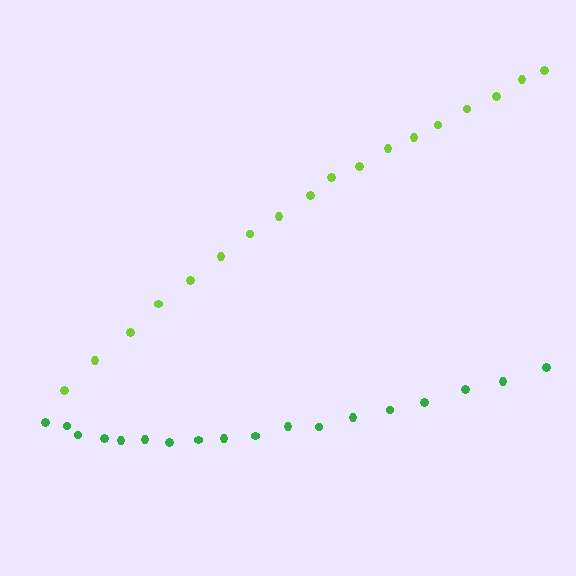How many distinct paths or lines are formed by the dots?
There are 2 distinct paths.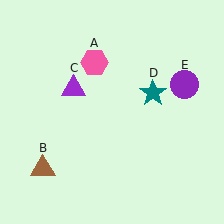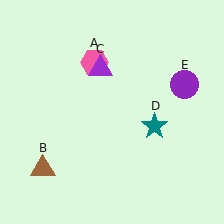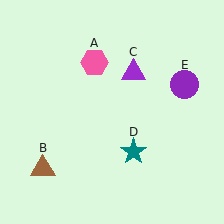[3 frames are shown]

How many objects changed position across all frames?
2 objects changed position: purple triangle (object C), teal star (object D).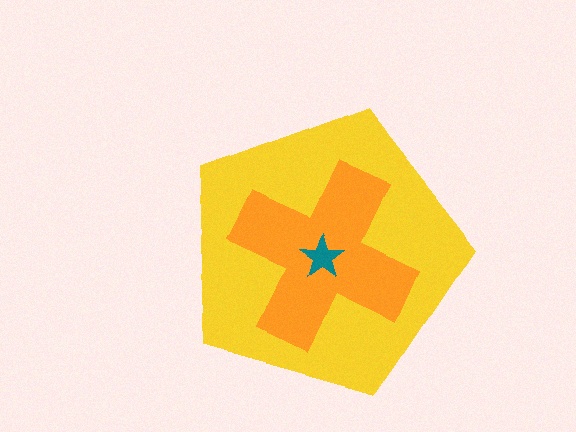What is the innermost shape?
The teal star.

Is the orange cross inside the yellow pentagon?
Yes.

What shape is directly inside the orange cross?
The teal star.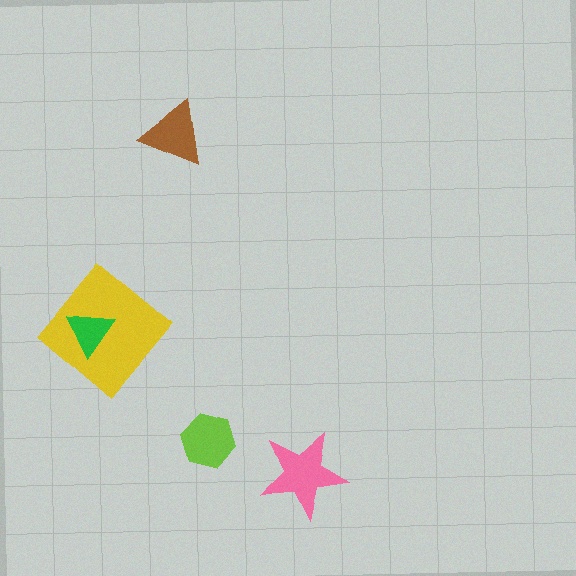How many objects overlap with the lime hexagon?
0 objects overlap with the lime hexagon.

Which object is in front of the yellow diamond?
The green triangle is in front of the yellow diamond.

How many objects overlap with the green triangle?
1 object overlaps with the green triangle.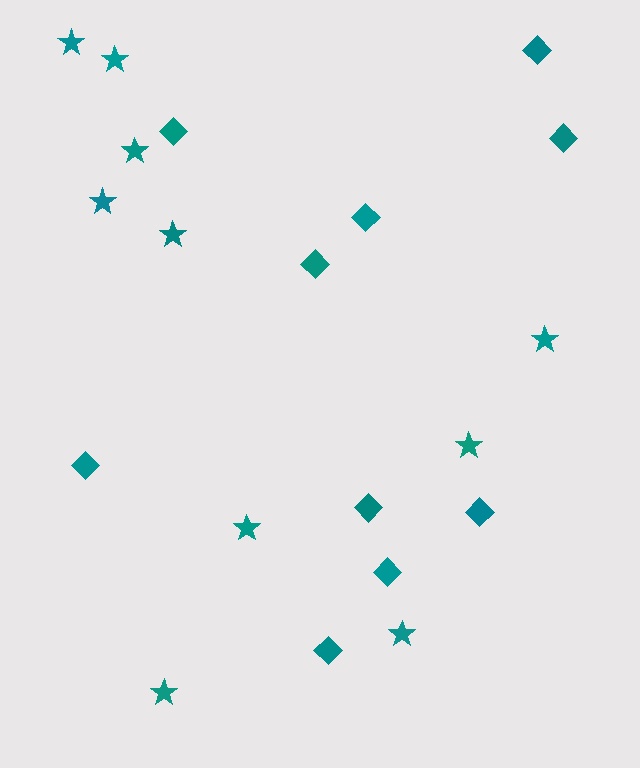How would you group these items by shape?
There are 2 groups: one group of stars (10) and one group of diamonds (10).